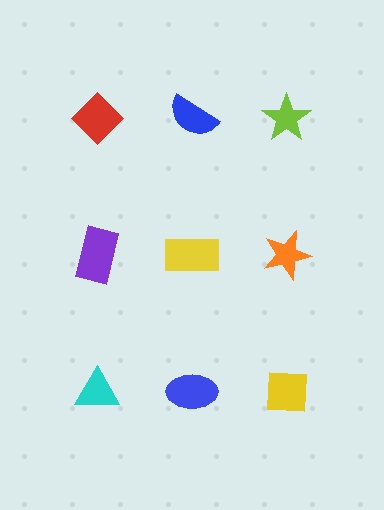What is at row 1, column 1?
A red diamond.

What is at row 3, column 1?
A cyan triangle.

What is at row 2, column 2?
A yellow rectangle.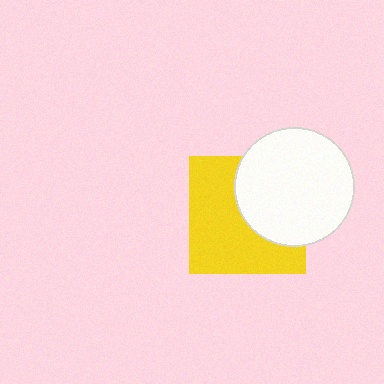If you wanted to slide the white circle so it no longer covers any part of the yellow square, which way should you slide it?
Slide it right — that is the most direct way to separate the two shapes.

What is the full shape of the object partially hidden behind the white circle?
The partially hidden object is a yellow square.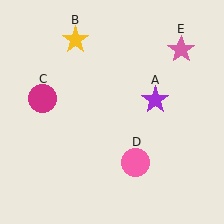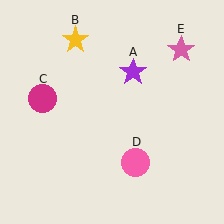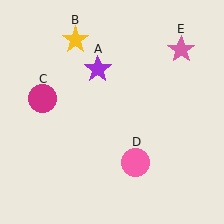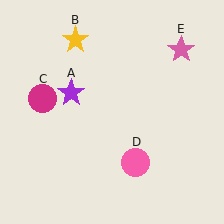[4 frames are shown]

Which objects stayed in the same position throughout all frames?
Yellow star (object B) and magenta circle (object C) and pink circle (object D) and pink star (object E) remained stationary.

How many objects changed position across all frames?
1 object changed position: purple star (object A).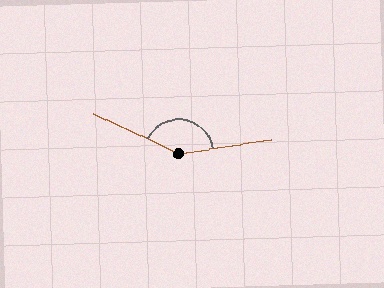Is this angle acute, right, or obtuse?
It is obtuse.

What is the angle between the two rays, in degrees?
Approximately 146 degrees.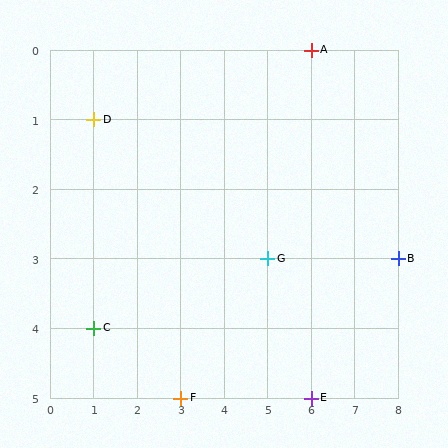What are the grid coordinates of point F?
Point F is at grid coordinates (3, 5).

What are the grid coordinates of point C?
Point C is at grid coordinates (1, 4).